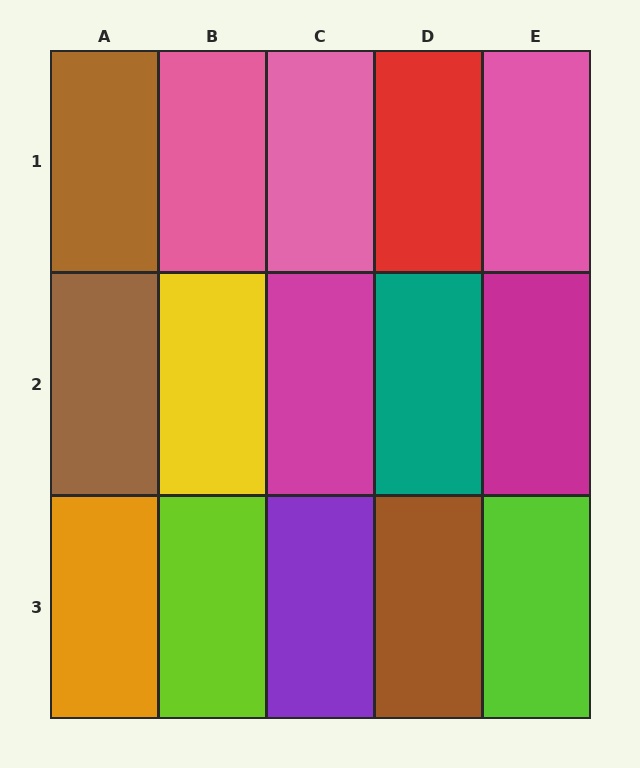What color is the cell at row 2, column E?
Magenta.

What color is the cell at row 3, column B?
Lime.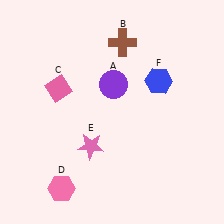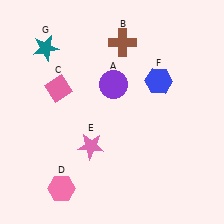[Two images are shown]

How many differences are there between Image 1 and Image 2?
There is 1 difference between the two images.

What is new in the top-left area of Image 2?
A teal star (G) was added in the top-left area of Image 2.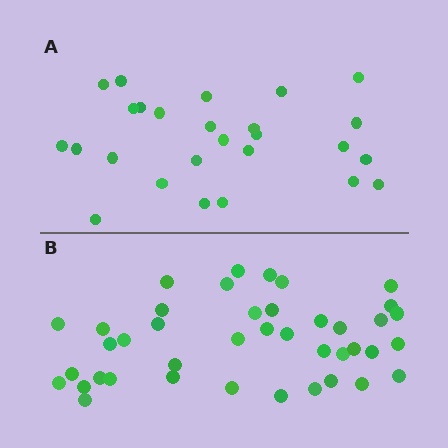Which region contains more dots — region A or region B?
Region B (the bottom region) has more dots.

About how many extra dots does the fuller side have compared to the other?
Region B has approximately 15 more dots than region A.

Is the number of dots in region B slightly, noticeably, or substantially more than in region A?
Region B has substantially more. The ratio is roughly 1.6 to 1.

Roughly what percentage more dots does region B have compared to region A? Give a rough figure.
About 60% more.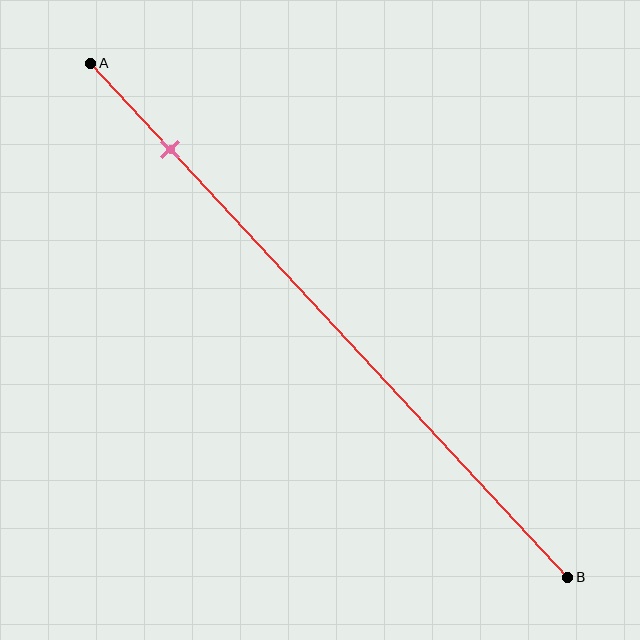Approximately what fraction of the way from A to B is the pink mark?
The pink mark is approximately 15% of the way from A to B.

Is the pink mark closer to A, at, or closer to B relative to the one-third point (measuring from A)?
The pink mark is closer to point A than the one-third point of segment AB.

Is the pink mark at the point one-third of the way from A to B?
No, the mark is at about 15% from A, not at the 33% one-third point.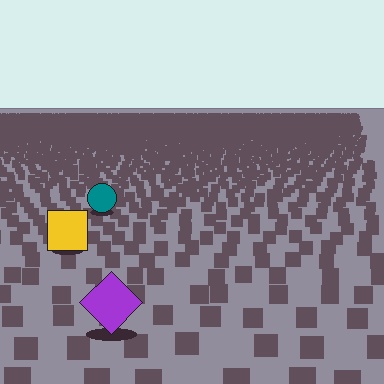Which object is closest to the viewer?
The purple diamond is closest. The texture marks near it are larger and more spread out.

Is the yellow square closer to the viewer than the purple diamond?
No. The purple diamond is closer — you can tell from the texture gradient: the ground texture is coarser near it.